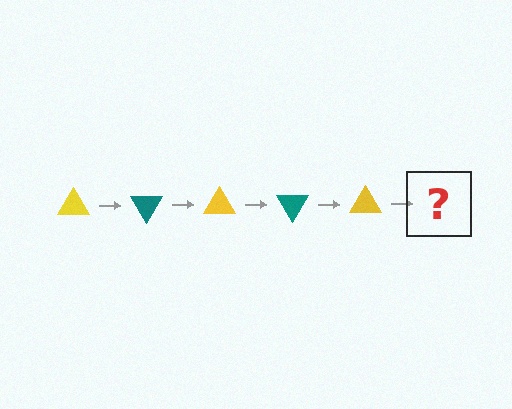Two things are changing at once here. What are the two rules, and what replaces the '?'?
The two rules are that it rotates 60 degrees each step and the color cycles through yellow and teal. The '?' should be a teal triangle, rotated 300 degrees from the start.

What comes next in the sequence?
The next element should be a teal triangle, rotated 300 degrees from the start.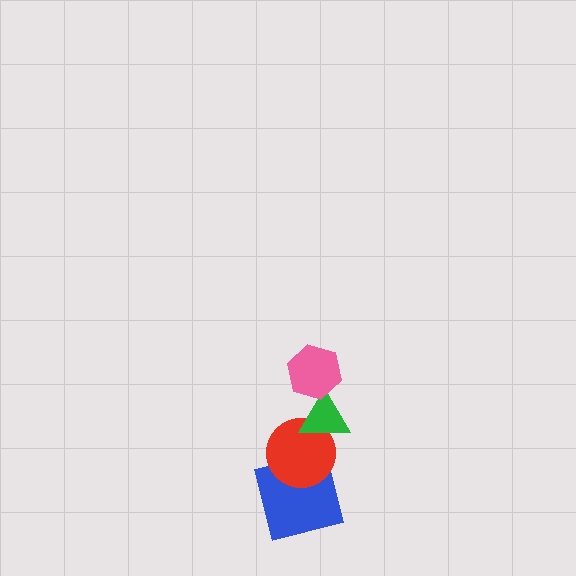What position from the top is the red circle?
The red circle is 3rd from the top.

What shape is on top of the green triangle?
The pink hexagon is on top of the green triangle.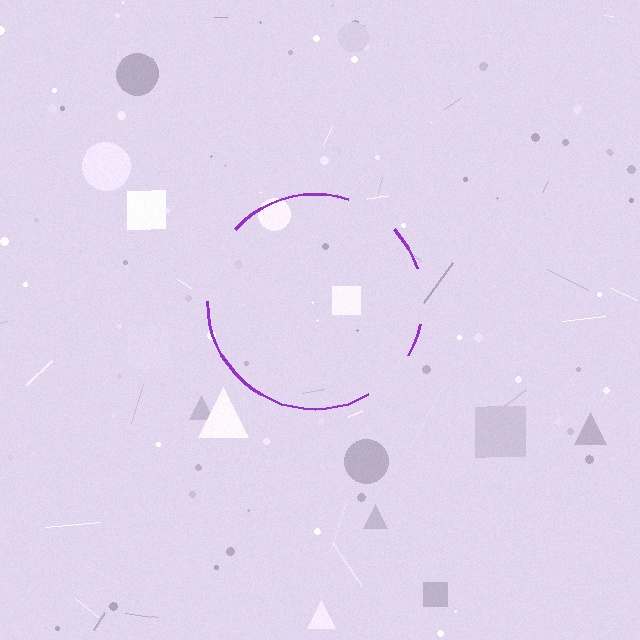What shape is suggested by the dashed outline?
The dashed outline suggests a circle.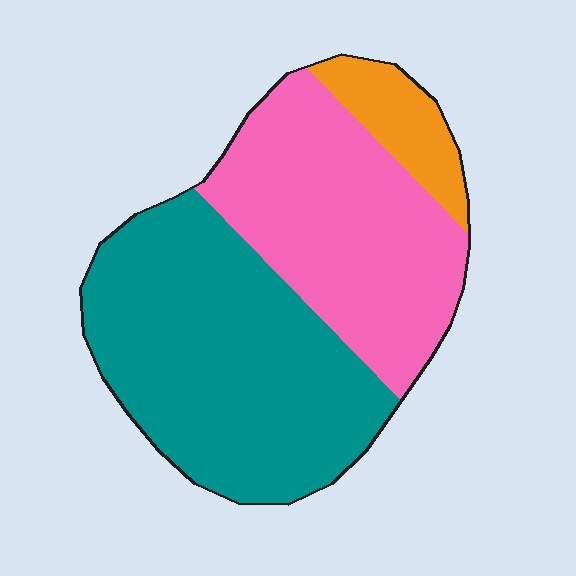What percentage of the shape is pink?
Pink takes up between a quarter and a half of the shape.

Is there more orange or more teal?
Teal.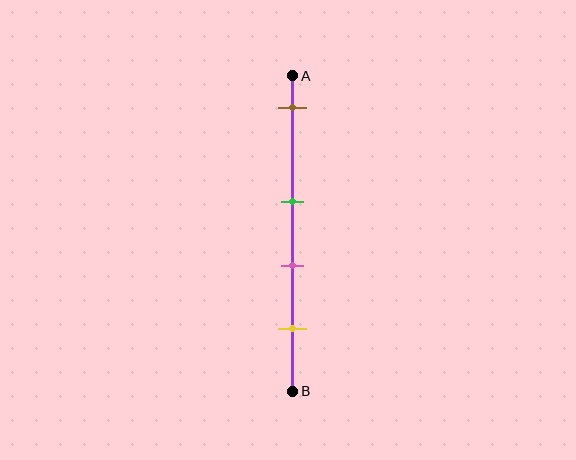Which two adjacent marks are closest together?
The green and pink marks are the closest adjacent pair.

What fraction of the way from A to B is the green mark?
The green mark is approximately 40% (0.4) of the way from A to B.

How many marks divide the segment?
There are 4 marks dividing the segment.